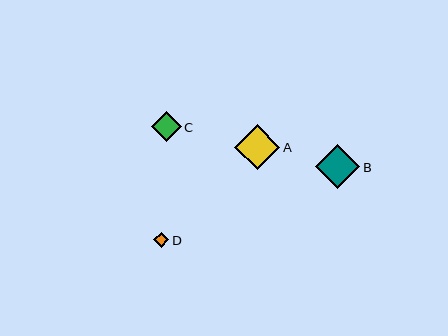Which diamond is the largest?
Diamond A is the largest with a size of approximately 45 pixels.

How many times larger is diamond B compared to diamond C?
Diamond B is approximately 1.5 times the size of diamond C.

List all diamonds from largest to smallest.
From largest to smallest: A, B, C, D.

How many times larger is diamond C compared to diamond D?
Diamond C is approximately 1.9 times the size of diamond D.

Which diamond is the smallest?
Diamond D is the smallest with a size of approximately 16 pixels.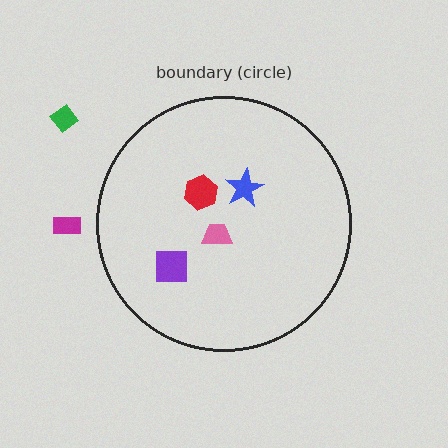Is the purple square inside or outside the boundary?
Inside.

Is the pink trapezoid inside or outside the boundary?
Inside.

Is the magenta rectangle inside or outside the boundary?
Outside.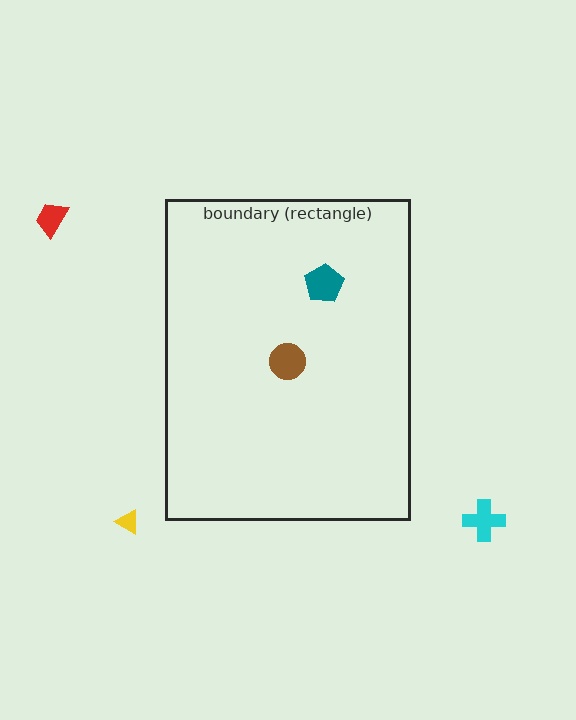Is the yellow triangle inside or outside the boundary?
Outside.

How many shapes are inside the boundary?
2 inside, 3 outside.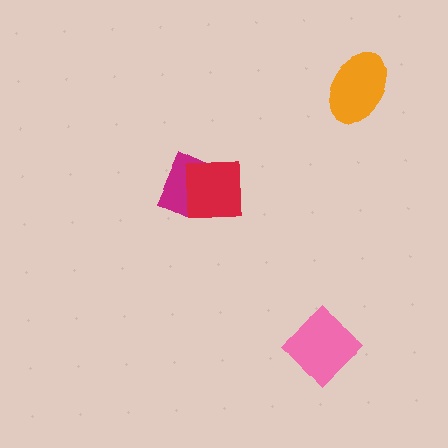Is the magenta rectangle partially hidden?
Yes, it is partially covered by another shape.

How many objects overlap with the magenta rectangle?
1 object overlaps with the magenta rectangle.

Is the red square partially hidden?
No, no other shape covers it.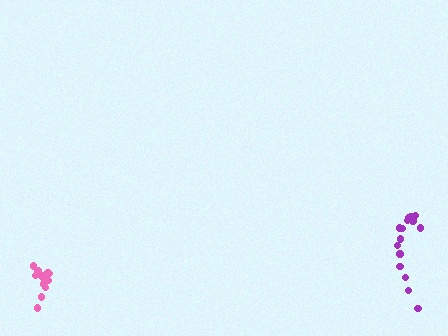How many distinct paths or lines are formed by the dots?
There are 2 distinct paths.